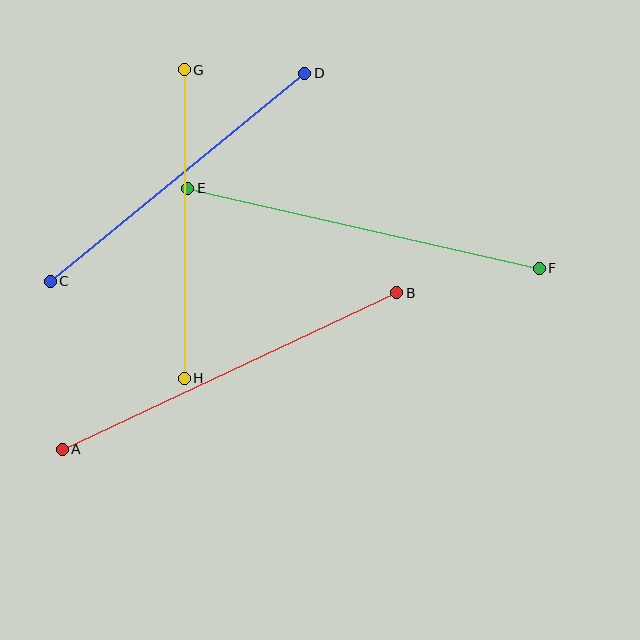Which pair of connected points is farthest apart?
Points A and B are farthest apart.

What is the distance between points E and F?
The distance is approximately 360 pixels.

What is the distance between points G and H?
The distance is approximately 309 pixels.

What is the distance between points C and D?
The distance is approximately 329 pixels.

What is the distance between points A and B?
The distance is approximately 369 pixels.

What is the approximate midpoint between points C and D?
The midpoint is at approximately (178, 177) pixels.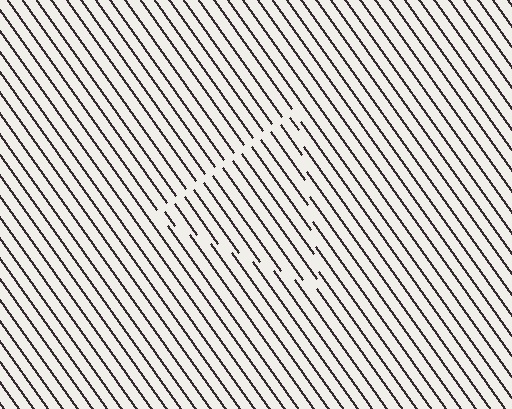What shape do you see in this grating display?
An illusory triangle. The interior of the shape contains the same grating, shifted by half a period — the contour is defined by the phase discontinuity where line-ends from the inner and outer gratings abut.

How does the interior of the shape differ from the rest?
The interior of the shape contains the same grating, shifted by half a period — the contour is defined by the phase discontinuity where line-ends from the inner and outer gratings abut.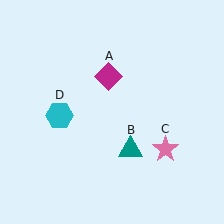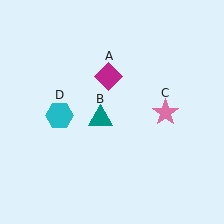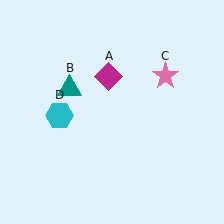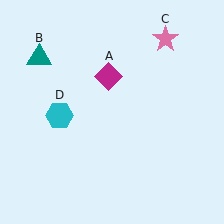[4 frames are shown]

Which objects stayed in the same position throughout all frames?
Magenta diamond (object A) and cyan hexagon (object D) remained stationary.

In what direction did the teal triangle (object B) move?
The teal triangle (object B) moved up and to the left.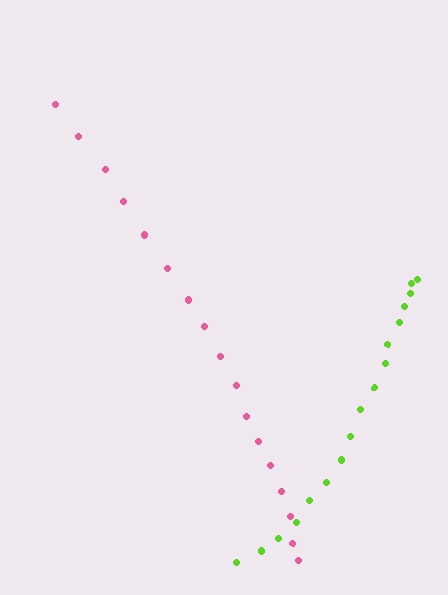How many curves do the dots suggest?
There are 2 distinct paths.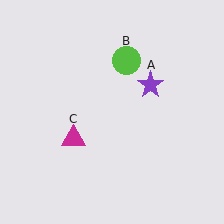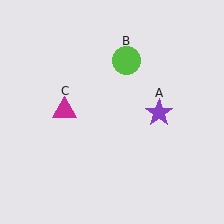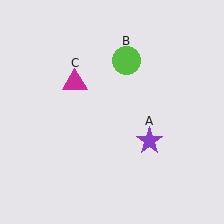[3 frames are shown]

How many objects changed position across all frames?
2 objects changed position: purple star (object A), magenta triangle (object C).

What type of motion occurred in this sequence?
The purple star (object A), magenta triangle (object C) rotated clockwise around the center of the scene.